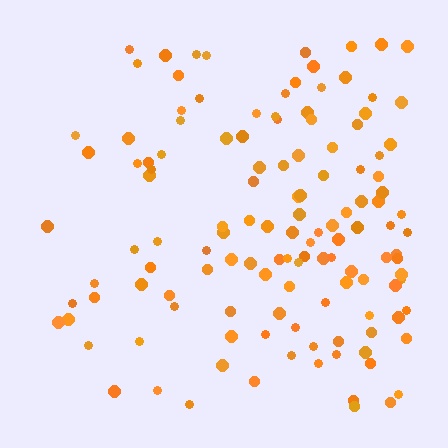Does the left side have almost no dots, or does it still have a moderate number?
Still a moderate number, just noticeably fewer than the right.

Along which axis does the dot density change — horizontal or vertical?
Horizontal.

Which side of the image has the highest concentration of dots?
The right.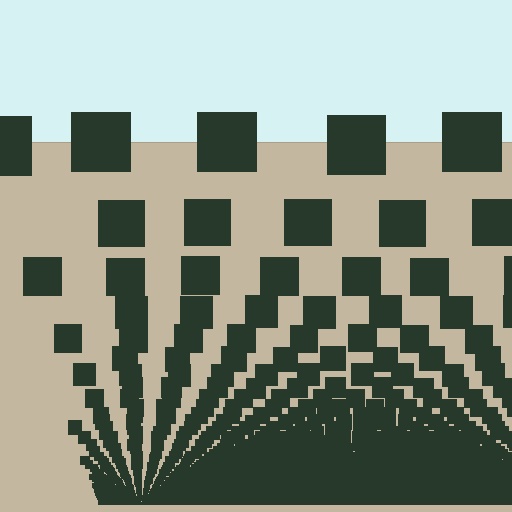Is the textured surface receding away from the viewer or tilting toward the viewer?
The surface appears to tilt toward the viewer. Texture elements get larger and sparser toward the top.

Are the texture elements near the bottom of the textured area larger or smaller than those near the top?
Smaller. The gradient is inverted — elements near the bottom are smaller and denser.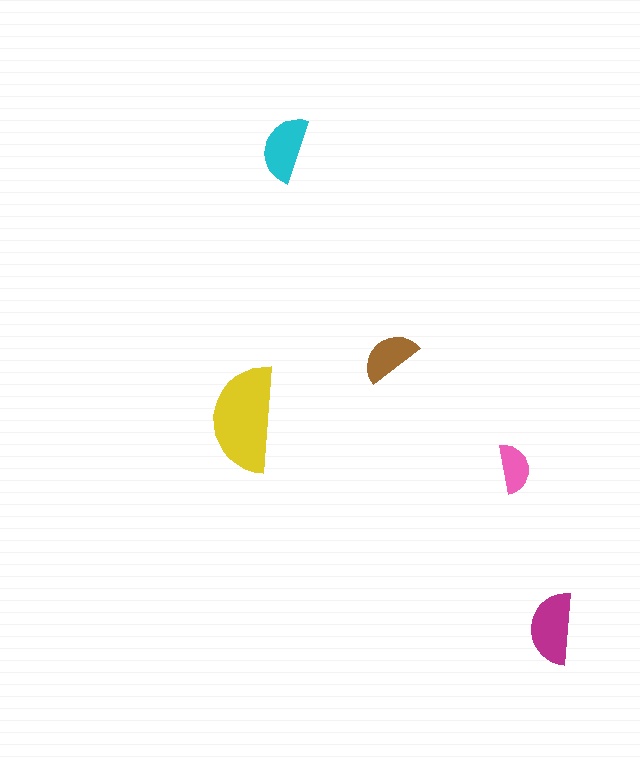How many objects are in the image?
There are 5 objects in the image.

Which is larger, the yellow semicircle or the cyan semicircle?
The yellow one.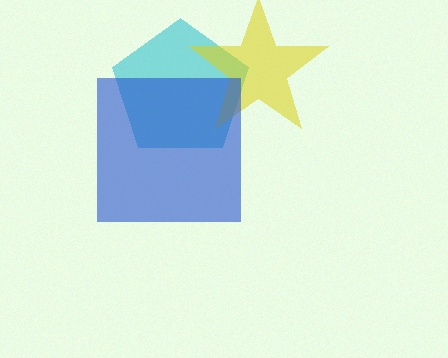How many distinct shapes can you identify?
There are 3 distinct shapes: a cyan pentagon, a yellow star, a blue square.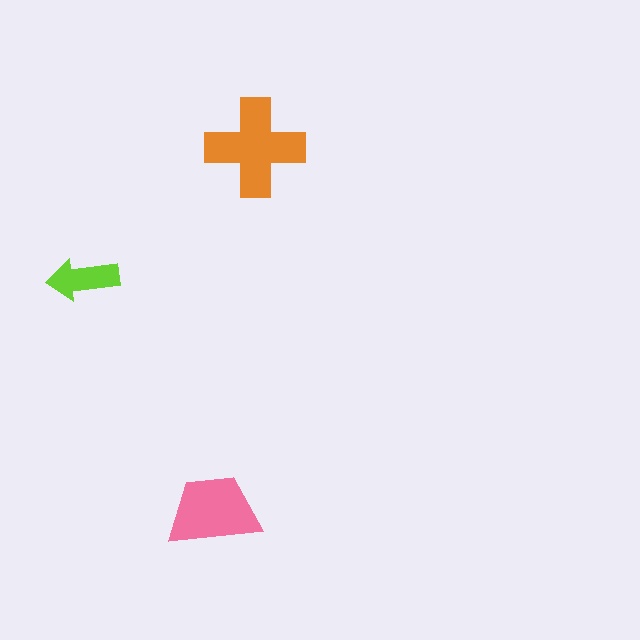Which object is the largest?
The orange cross.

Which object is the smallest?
The lime arrow.